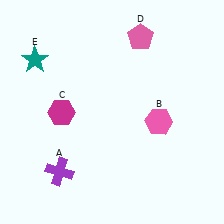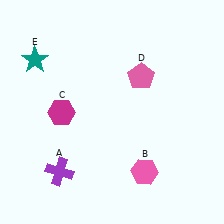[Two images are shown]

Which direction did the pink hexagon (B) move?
The pink hexagon (B) moved down.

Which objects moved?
The objects that moved are: the pink hexagon (B), the pink pentagon (D).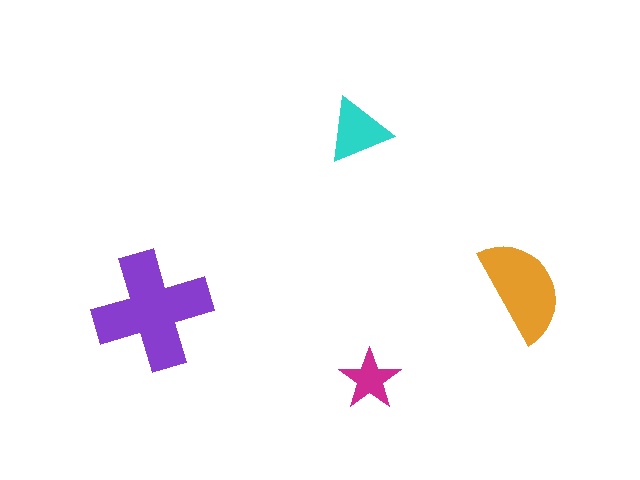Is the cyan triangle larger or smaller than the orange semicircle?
Smaller.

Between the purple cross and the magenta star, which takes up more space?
The purple cross.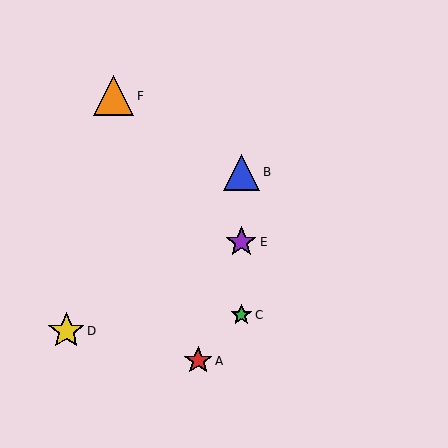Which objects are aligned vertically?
Objects B, C, E are aligned vertically.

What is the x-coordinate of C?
Object C is at x≈241.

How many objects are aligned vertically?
3 objects (B, C, E) are aligned vertically.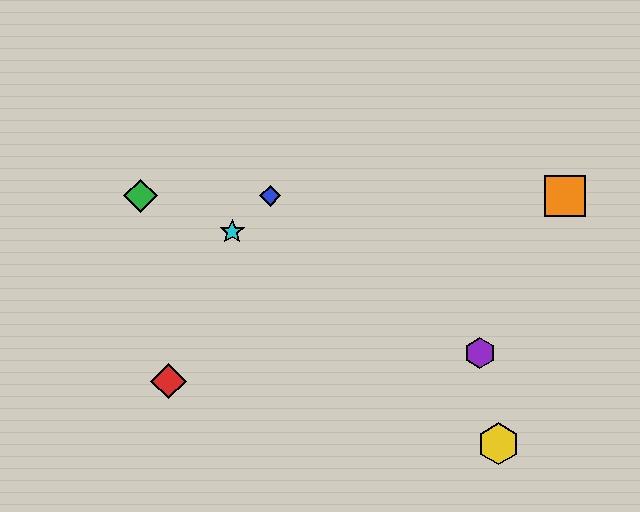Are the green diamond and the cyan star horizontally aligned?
No, the green diamond is at y≈196 and the cyan star is at y≈232.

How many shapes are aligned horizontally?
3 shapes (the blue diamond, the green diamond, the orange square) are aligned horizontally.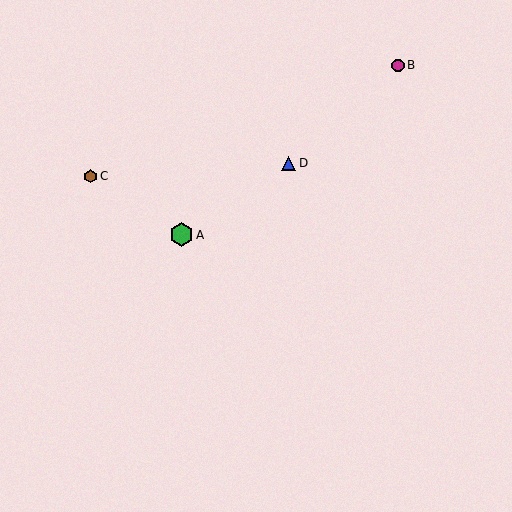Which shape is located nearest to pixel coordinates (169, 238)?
The green hexagon (labeled A) at (181, 235) is nearest to that location.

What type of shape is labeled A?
Shape A is a green hexagon.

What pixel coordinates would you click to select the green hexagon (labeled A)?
Click at (181, 235) to select the green hexagon A.